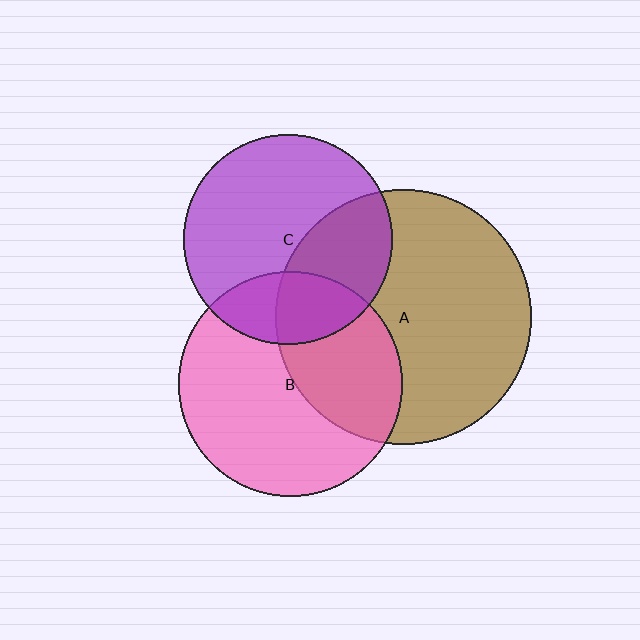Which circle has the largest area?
Circle A (brown).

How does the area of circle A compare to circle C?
Approximately 1.5 times.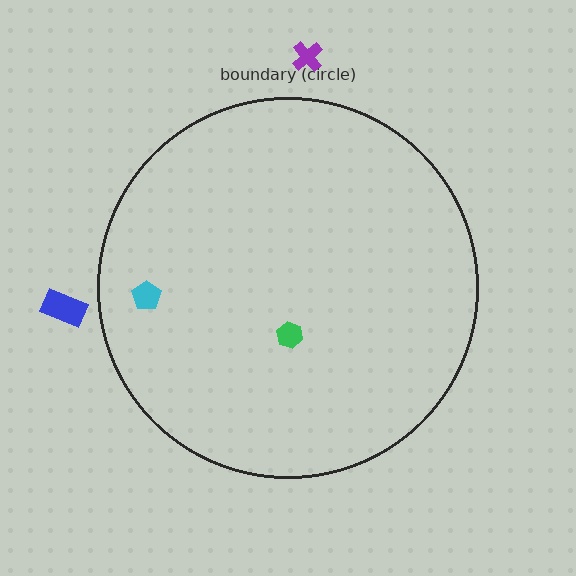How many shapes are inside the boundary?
2 inside, 2 outside.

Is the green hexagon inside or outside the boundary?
Inside.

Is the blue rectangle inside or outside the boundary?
Outside.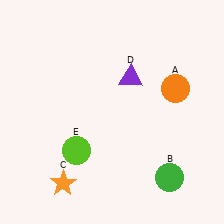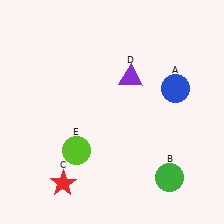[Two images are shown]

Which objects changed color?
A changed from orange to blue. C changed from orange to red.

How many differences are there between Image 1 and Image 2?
There are 2 differences between the two images.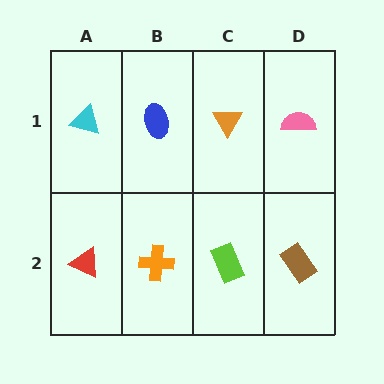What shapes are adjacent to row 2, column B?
A blue ellipse (row 1, column B), a red triangle (row 2, column A), a lime rectangle (row 2, column C).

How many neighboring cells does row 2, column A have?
2.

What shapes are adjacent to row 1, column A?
A red triangle (row 2, column A), a blue ellipse (row 1, column B).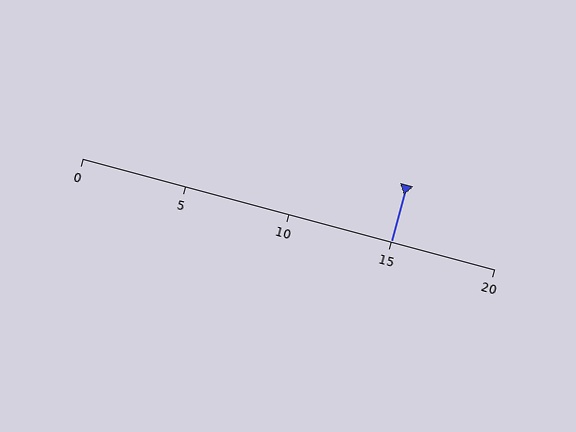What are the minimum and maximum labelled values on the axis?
The axis runs from 0 to 20.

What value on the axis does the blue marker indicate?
The marker indicates approximately 15.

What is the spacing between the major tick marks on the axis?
The major ticks are spaced 5 apart.